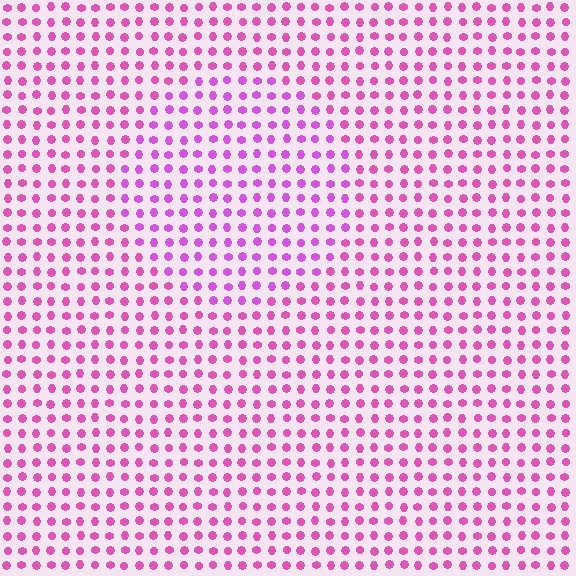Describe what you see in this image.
The image is filled with small pink elements in a uniform arrangement. A circle-shaped region is visible where the elements are tinted to a slightly different hue, forming a subtle color boundary.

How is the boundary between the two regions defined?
The boundary is defined purely by a slight shift in hue (about 22 degrees). Spacing, size, and orientation are identical on both sides.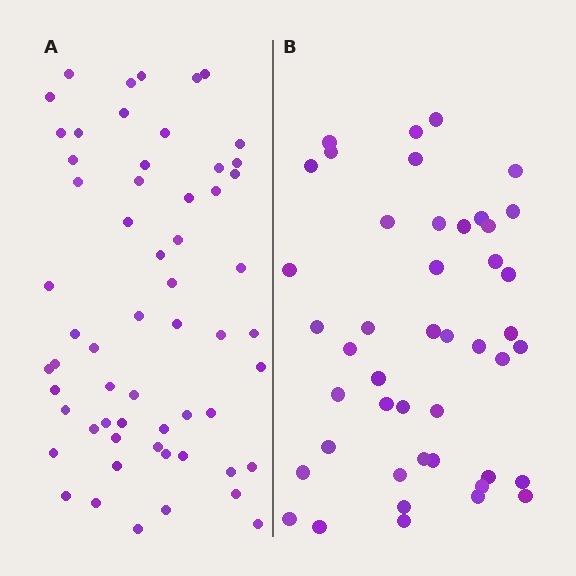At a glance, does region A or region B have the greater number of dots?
Region A (the left region) has more dots.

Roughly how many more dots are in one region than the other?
Region A has approximately 15 more dots than region B.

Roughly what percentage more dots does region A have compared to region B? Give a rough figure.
About 30% more.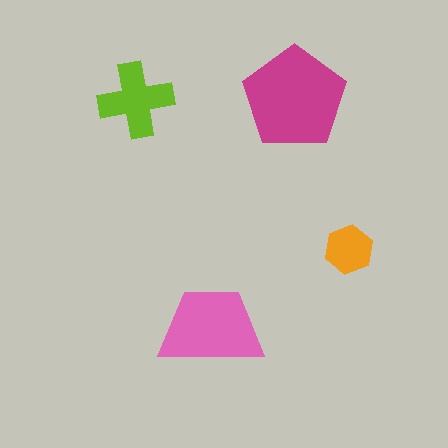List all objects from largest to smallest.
The magenta pentagon, the pink trapezoid, the lime cross, the orange hexagon.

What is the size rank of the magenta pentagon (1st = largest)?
1st.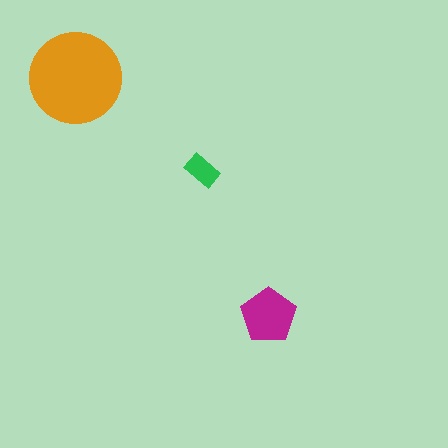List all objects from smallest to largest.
The green rectangle, the magenta pentagon, the orange circle.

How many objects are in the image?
There are 3 objects in the image.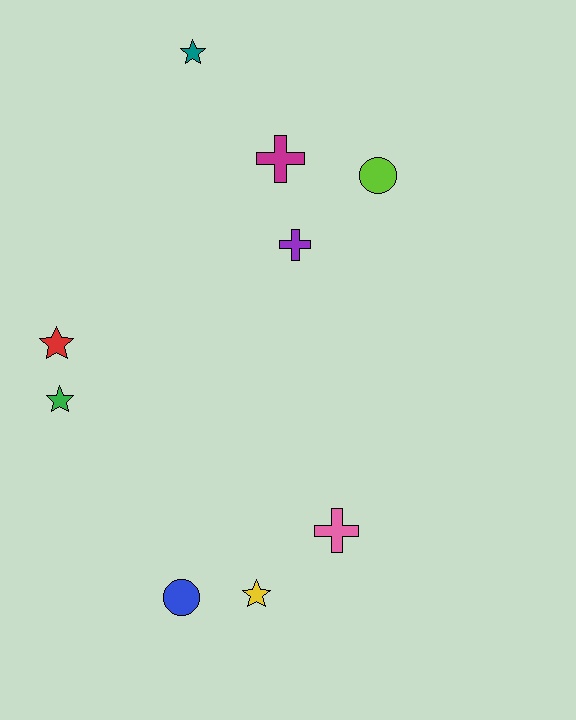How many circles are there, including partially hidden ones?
There are 2 circles.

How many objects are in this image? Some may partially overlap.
There are 9 objects.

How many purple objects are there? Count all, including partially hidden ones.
There is 1 purple object.